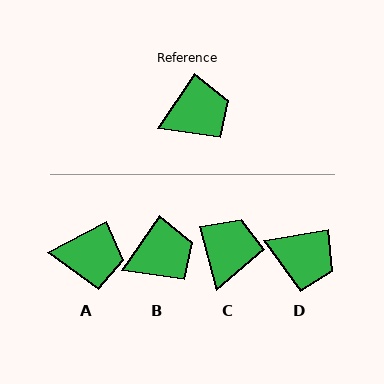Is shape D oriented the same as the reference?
No, it is off by about 46 degrees.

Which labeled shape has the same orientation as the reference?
B.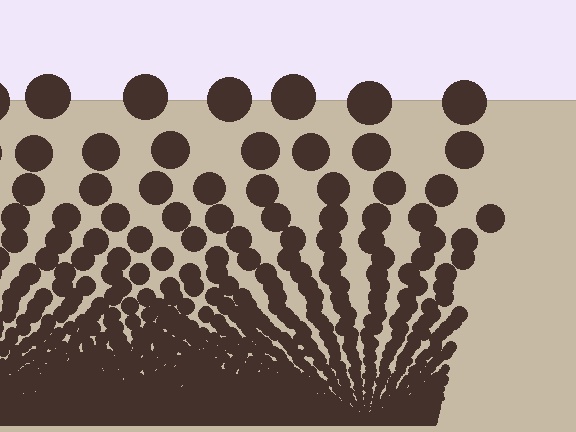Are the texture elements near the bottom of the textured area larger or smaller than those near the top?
Smaller. The gradient is inverted — elements near the bottom are smaller and denser.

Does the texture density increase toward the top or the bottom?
Density increases toward the bottom.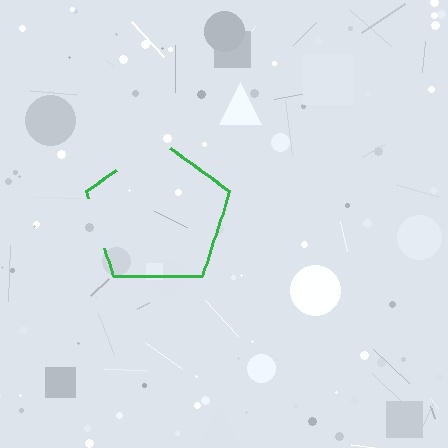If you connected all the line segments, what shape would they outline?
They would outline a pentagon.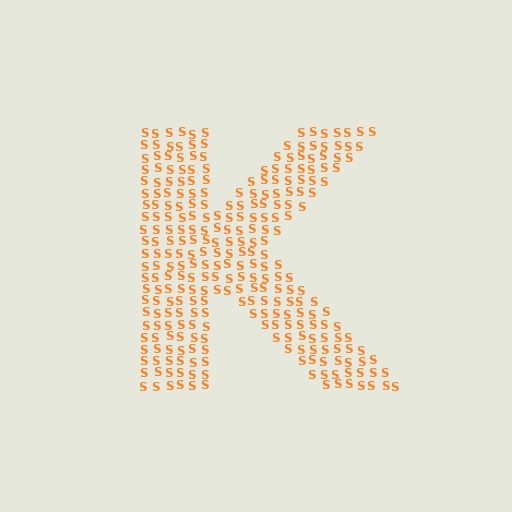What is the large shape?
The large shape is the letter K.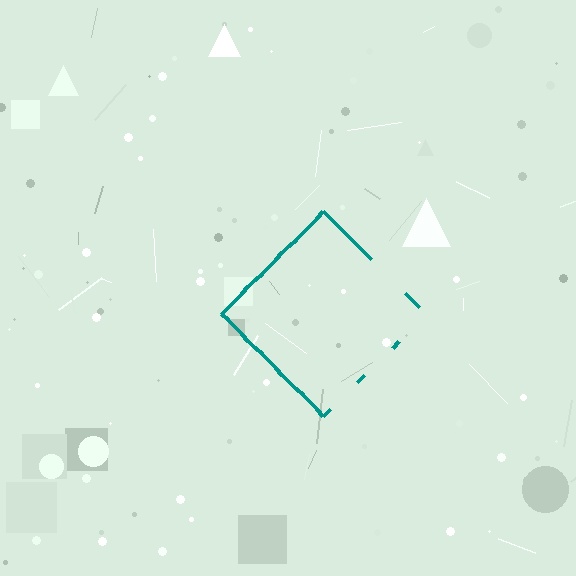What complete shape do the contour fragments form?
The contour fragments form a diamond.